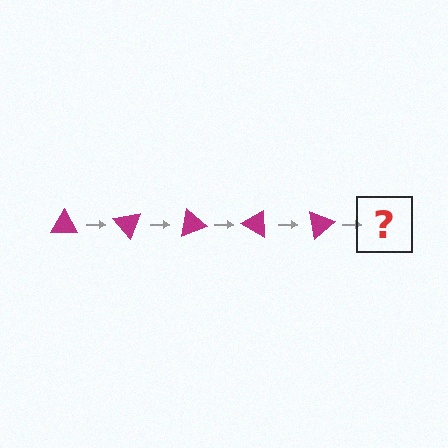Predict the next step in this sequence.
The next step is a magenta triangle rotated 250 degrees.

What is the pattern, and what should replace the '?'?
The pattern is that the triangle rotates 50 degrees each step. The '?' should be a magenta triangle rotated 250 degrees.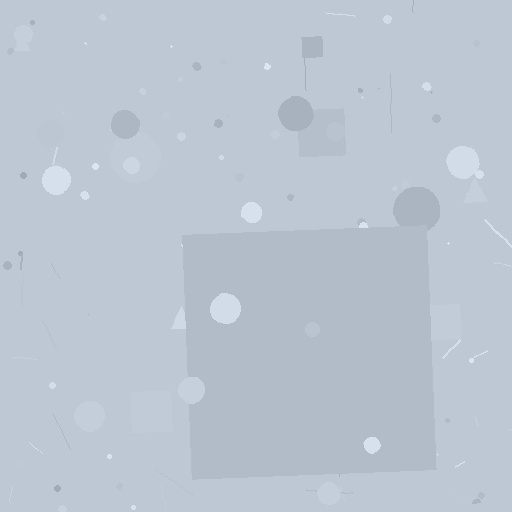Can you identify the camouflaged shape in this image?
The camouflaged shape is a square.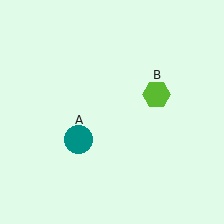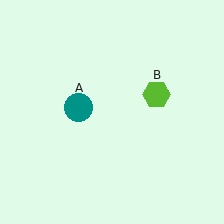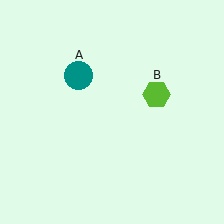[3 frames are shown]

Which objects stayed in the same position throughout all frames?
Lime hexagon (object B) remained stationary.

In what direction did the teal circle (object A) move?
The teal circle (object A) moved up.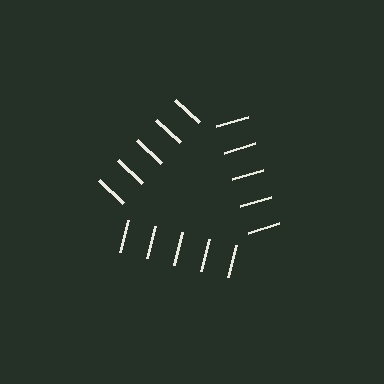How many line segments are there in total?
15 — 5 along each of the 3 edges.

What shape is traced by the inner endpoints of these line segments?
An illusory triangle — the line segments terminate on its edges but no continuous stroke is drawn.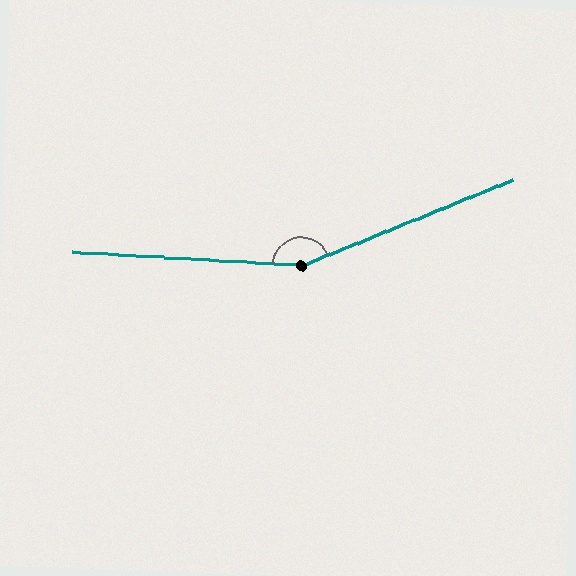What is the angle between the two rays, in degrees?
Approximately 155 degrees.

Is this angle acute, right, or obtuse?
It is obtuse.